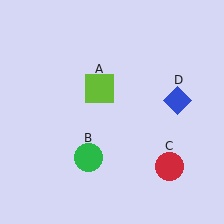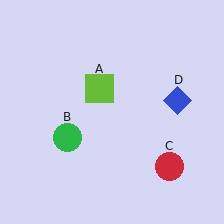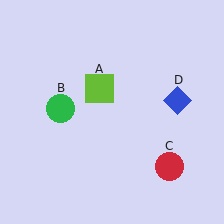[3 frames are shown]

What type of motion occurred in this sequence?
The green circle (object B) rotated clockwise around the center of the scene.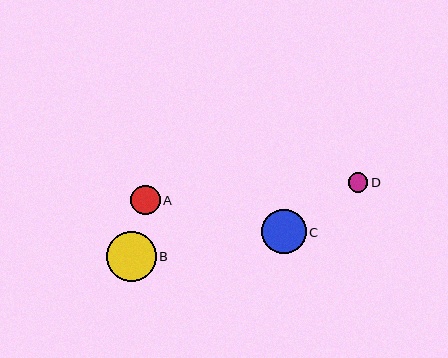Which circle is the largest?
Circle B is the largest with a size of approximately 49 pixels.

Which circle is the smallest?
Circle D is the smallest with a size of approximately 20 pixels.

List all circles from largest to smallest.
From largest to smallest: B, C, A, D.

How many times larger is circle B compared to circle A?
Circle B is approximately 1.7 times the size of circle A.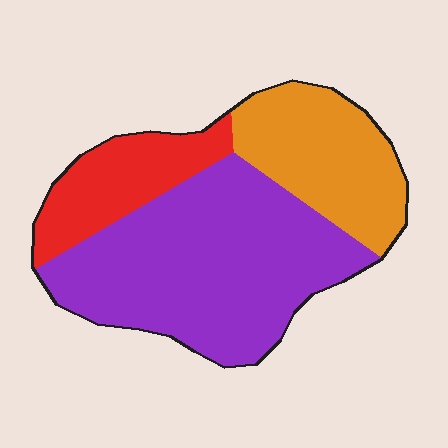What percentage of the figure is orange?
Orange covers about 25% of the figure.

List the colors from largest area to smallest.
From largest to smallest: purple, orange, red.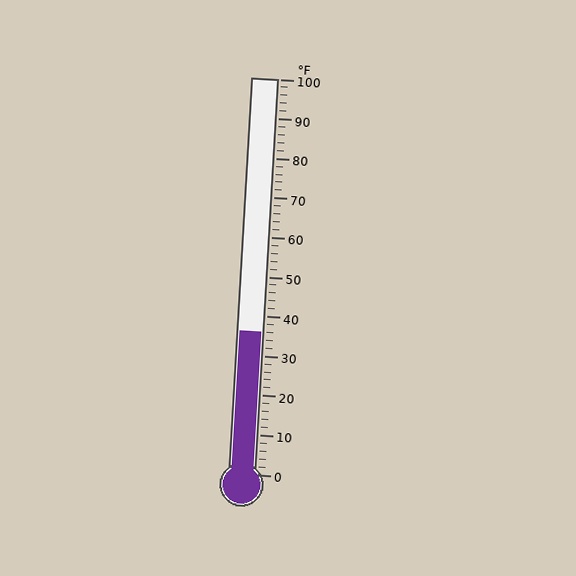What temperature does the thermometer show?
The thermometer shows approximately 36°F.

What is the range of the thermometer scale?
The thermometer scale ranges from 0°F to 100°F.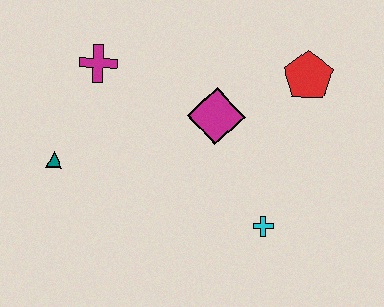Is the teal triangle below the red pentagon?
Yes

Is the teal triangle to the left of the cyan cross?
Yes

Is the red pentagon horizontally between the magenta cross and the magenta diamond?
No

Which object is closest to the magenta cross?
The teal triangle is closest to the magenta cross.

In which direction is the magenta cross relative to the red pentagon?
The magenta cross is to the left of the red pentagon.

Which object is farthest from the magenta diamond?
The teal triangle is farthest from the magenta diamond.